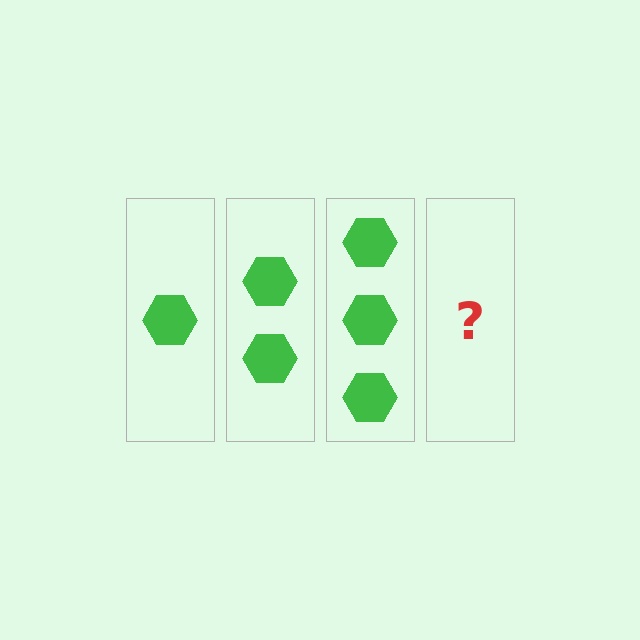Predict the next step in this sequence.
The next step is 4 hexagons.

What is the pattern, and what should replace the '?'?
The pattern is that each step adds one more hexagon. The '?' should be 4 hexagons.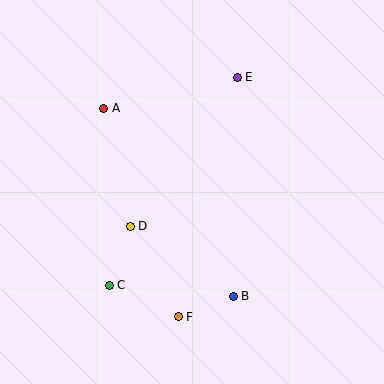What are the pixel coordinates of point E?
Point E is at (237, 77).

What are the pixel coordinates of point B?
Point B is at (233, 296).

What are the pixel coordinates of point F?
Point F is at (178, 317).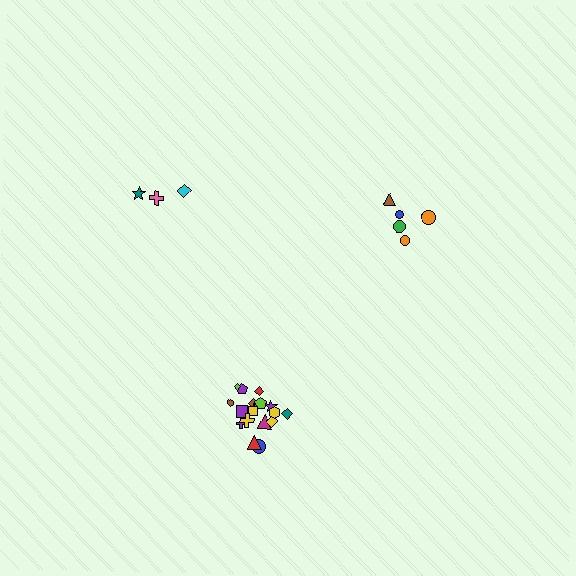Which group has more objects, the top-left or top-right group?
The top-right group.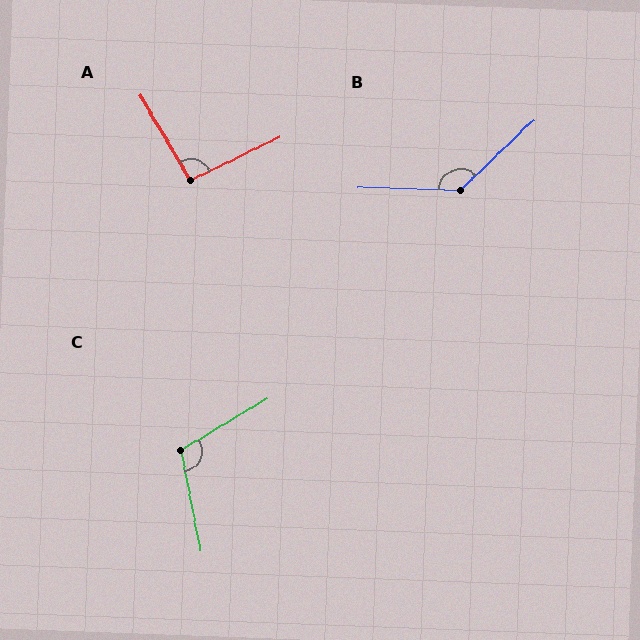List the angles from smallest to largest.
A (95°), C (109°), B (135°).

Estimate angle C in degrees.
Approximately 109 degrees.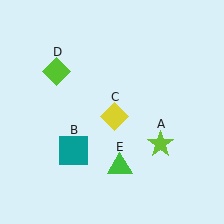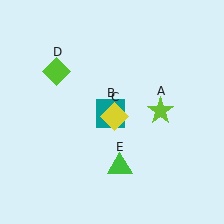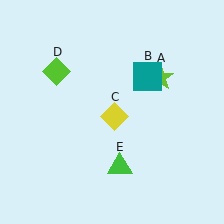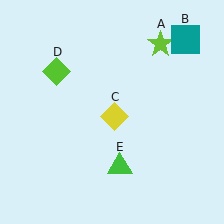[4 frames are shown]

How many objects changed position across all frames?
2 objects changed position: lime star (object A), teal square (object B).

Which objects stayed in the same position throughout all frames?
Yellow diamond (object C) and lime diamond (object D) and green triangle (object E) remained stationary.